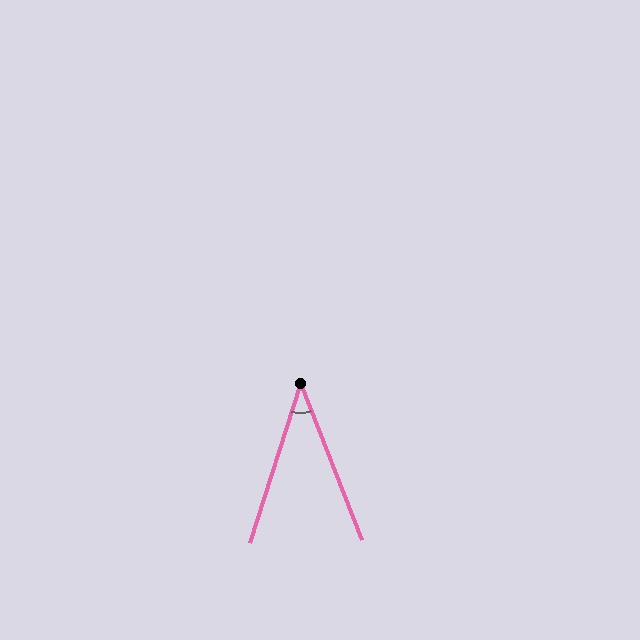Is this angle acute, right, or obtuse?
It is acute.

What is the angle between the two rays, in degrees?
Approximately 39 degrees.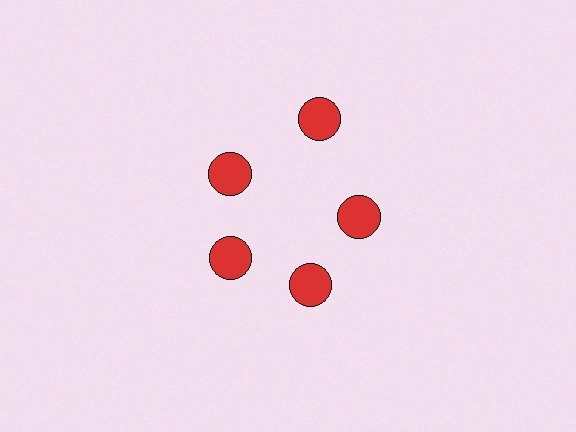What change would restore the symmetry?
The symmetry would be restored by moving it inward, back onto the ring so that all 5 circles sit at equal angles and equal distance from the center.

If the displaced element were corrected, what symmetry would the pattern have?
It would have 5-fold rotational symmetry — the pattern would map onto itself every 72 degrees.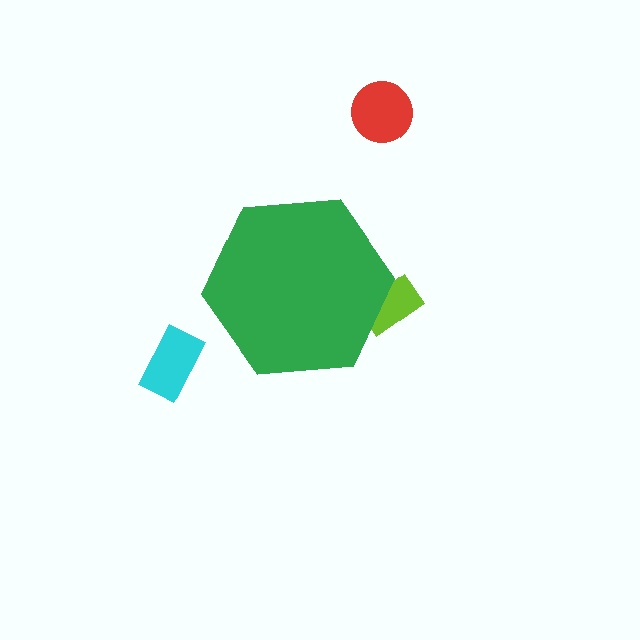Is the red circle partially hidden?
No, the red circle is fully visible.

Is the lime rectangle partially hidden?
Yes, the lime rectangle is partially hidden behind the green hexagon.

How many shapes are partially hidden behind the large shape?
1 shape is partially hidden.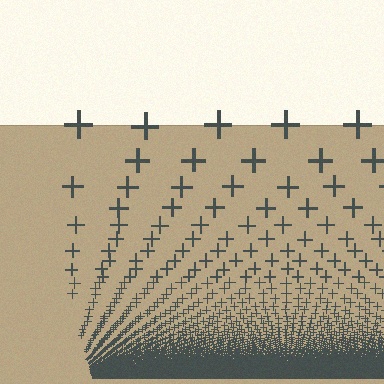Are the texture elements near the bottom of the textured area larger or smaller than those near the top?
Smaller. The gradient is inverted — elements near the bottom are smaller and denser.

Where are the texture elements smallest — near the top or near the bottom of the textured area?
Near the bottom.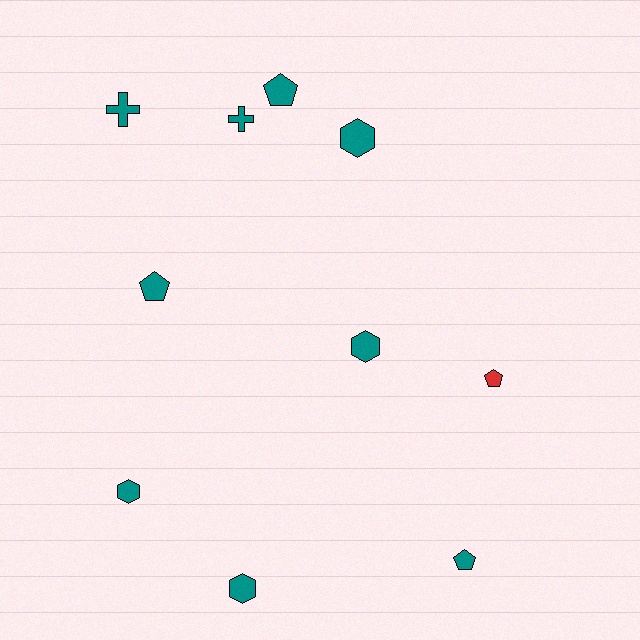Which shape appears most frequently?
Pentagon, with 4 objects.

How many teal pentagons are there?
There are 3 teal pentagons.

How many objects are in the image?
There are 10 objects.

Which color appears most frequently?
Teal, with 9 objects.